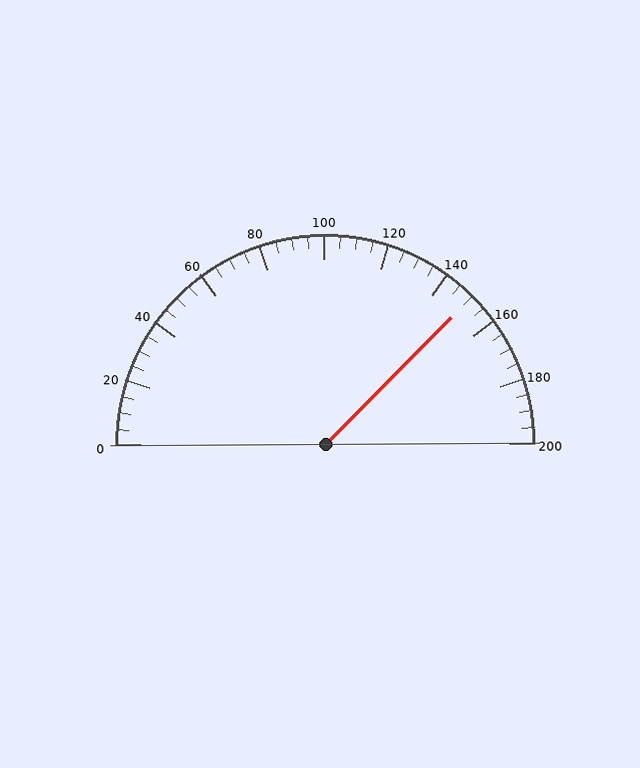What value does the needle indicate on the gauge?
The needle indicates approximately 150.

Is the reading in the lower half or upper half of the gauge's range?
The reading is in the upper half of the range (0 to 200).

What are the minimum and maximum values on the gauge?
The gauge ranges from 0 to 200.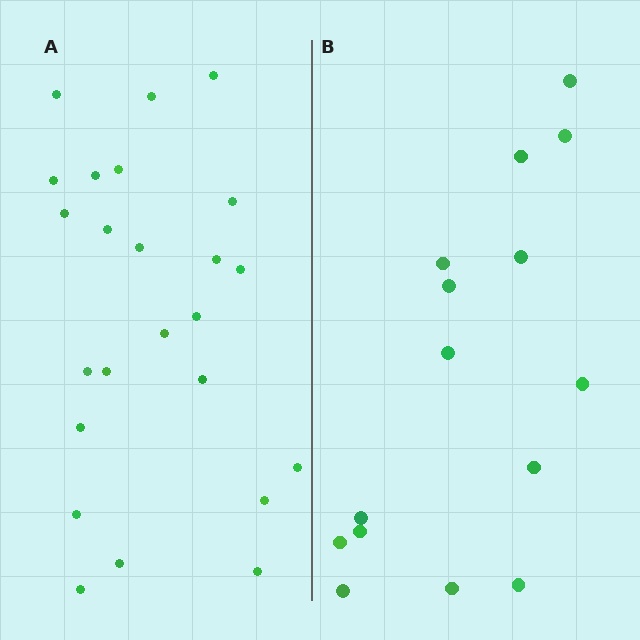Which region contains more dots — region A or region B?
Region A (the left region) has more dots.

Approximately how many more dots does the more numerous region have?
Region A has roughly 8 or so more dots than region B.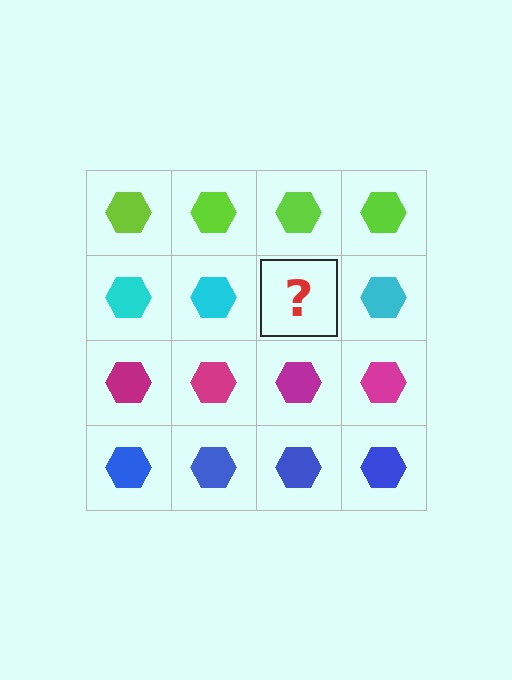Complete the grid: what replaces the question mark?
The question mark should be replaced with a cyan hexagon.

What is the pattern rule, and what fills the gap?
The rule is that each row has a consistent color. The gap should be filled with a cyan hexagon.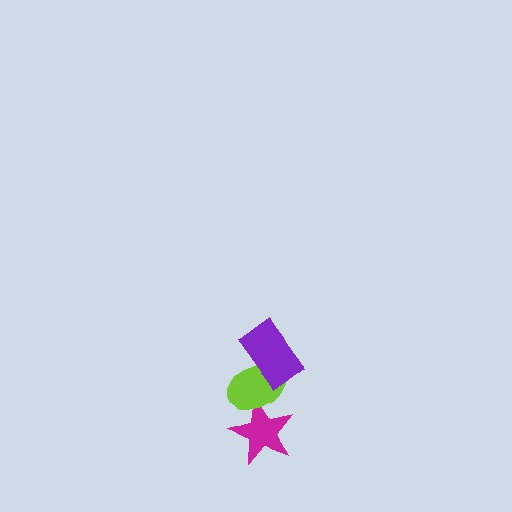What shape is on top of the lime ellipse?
The purple rectangle is on top of the lime ellipse.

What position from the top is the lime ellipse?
The lime ellipse is 2nd from the top.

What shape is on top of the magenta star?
The lime ellipse is on top of the magenta star.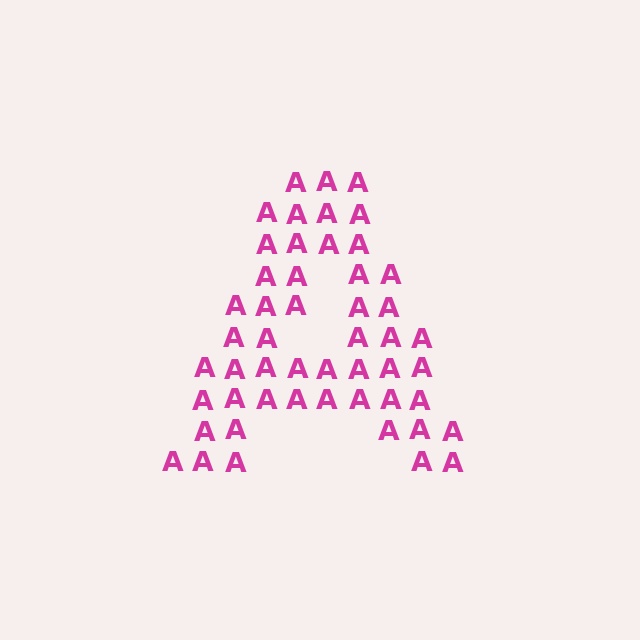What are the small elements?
The small elements are letter A's.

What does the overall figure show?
The overall figure shows the letter A.